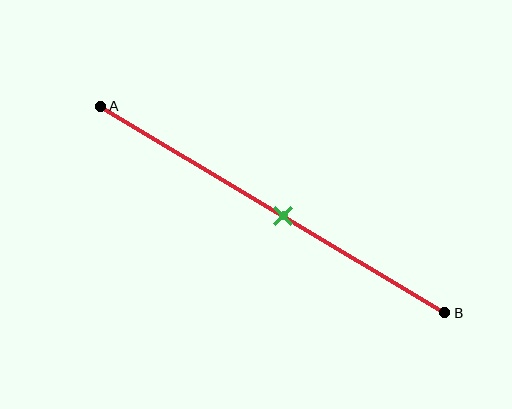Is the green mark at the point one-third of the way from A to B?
No, the mark is at about 55% from A, not at the 33% one-third point.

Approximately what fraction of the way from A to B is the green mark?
The green mark is approximately 55% of the way from A to B.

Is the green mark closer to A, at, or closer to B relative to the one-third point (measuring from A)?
The green mark is closer to point B than the one-third point of segment AB.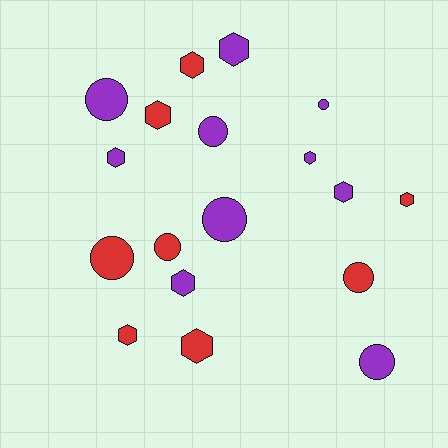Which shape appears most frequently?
Hexagon, with 10 objects.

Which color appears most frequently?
Purple, with 10 objects.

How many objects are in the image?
There are 18 objects.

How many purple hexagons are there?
There are 5 purple hexagons.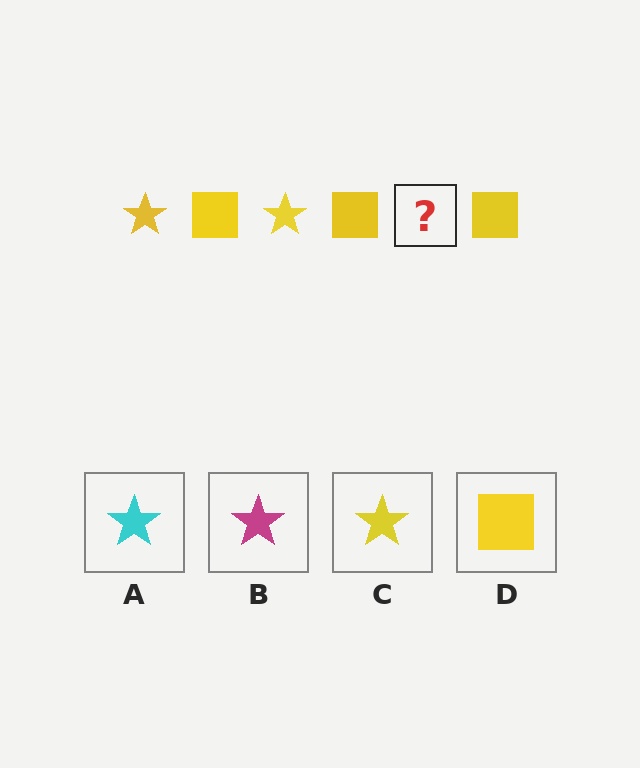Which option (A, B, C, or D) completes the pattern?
C.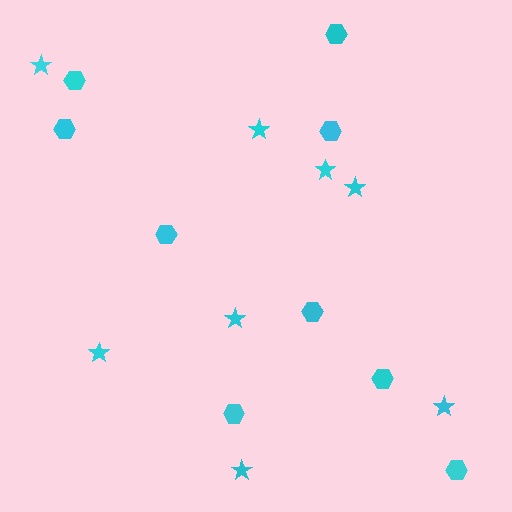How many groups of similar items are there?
There are 2 groups: one group of stars (8) and one group of hexagons (9).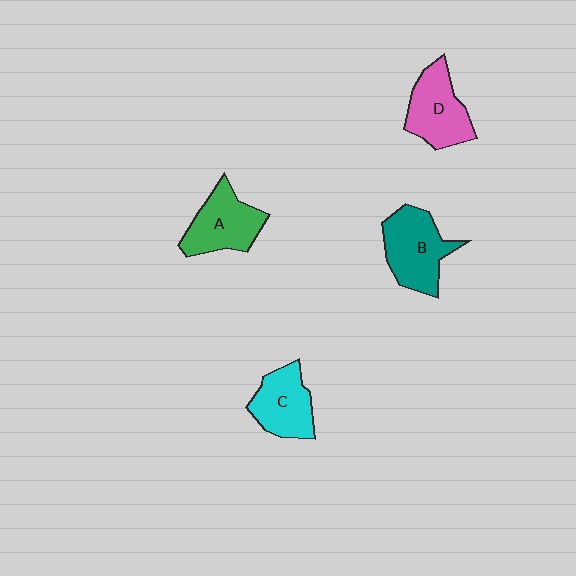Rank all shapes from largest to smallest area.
From largest to smallest: B (teal), D (pink), A (green), C (cyan).